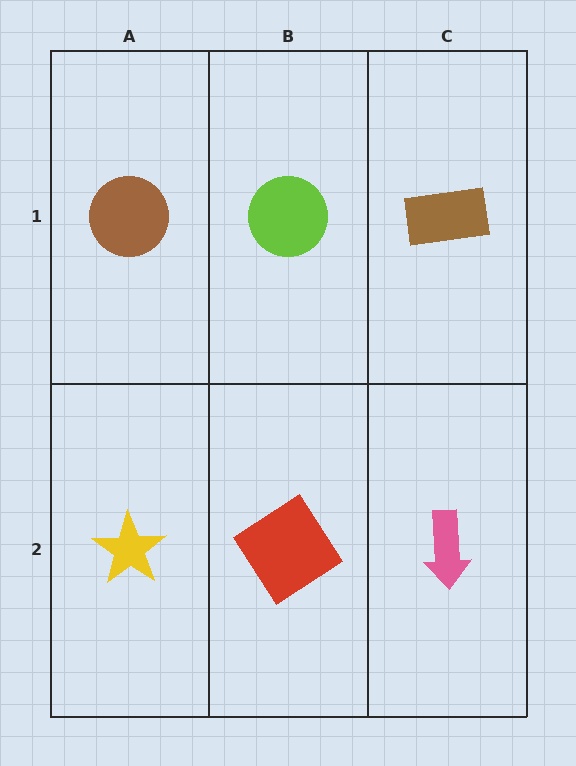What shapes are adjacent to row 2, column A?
A brown circle (row 1, column A), a red diamond (row 2, column B).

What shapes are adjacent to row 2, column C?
A brown rectangle (row 1, column C), a red diamond (row 2, column B).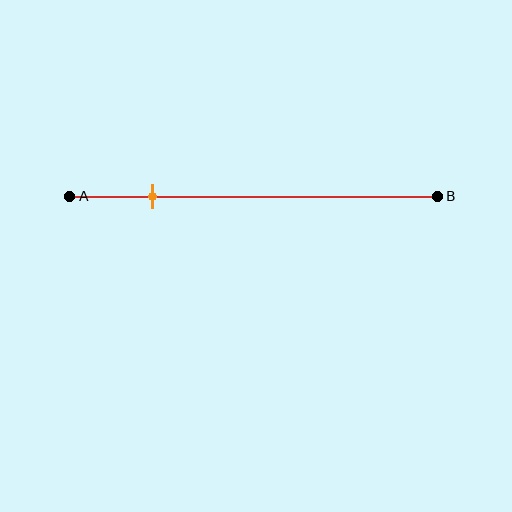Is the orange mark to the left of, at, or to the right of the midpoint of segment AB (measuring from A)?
The orange mark is to the left of the midpoint of segment AB.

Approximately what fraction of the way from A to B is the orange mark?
The orange mark is approximately 25% of the way from A to B.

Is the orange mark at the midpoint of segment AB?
No, the mark is at about 25% from A, not at the 50% midpoint.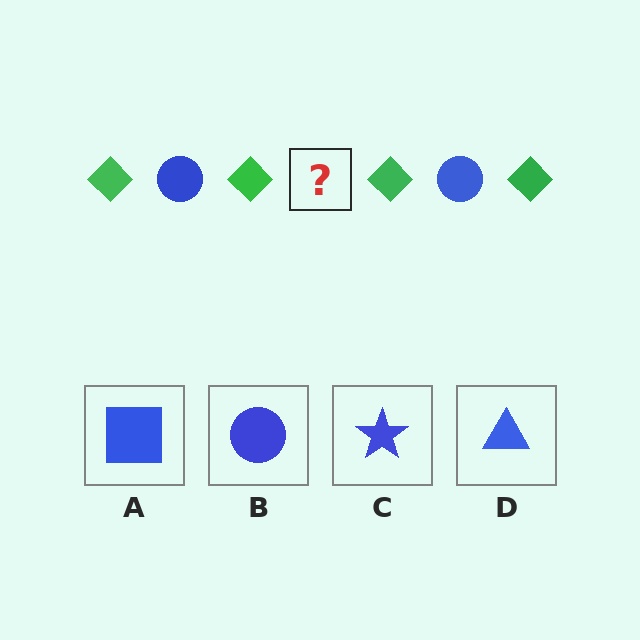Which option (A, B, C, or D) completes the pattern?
B.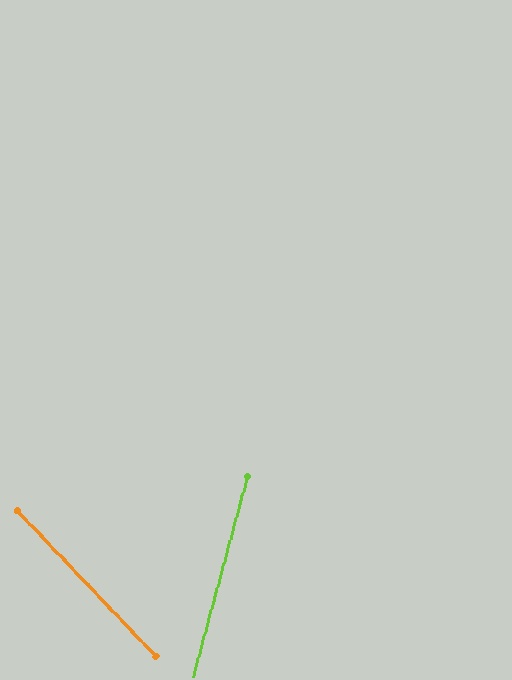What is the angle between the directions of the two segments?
Approximately 59 degrees.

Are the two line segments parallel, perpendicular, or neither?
Neither parallel nor perpendicular — they differ by about 59°.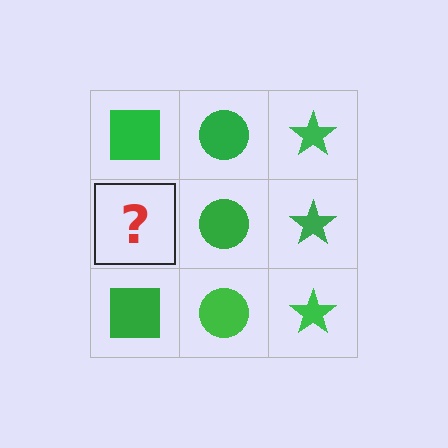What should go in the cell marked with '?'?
The missing cell should contain a green square.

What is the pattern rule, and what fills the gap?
The rule is that each column has a consistent shape. The gap should be filled with a green square.